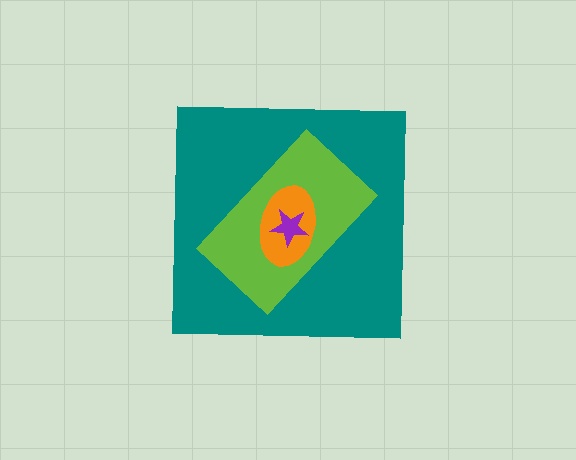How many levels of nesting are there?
4.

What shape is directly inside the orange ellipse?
The purple star.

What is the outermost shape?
The teal square.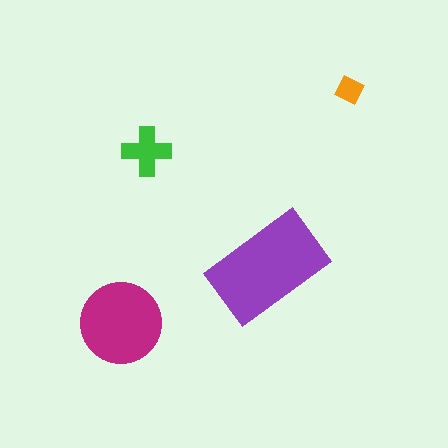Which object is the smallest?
The orange diamond.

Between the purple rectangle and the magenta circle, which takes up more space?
The purple rectangle.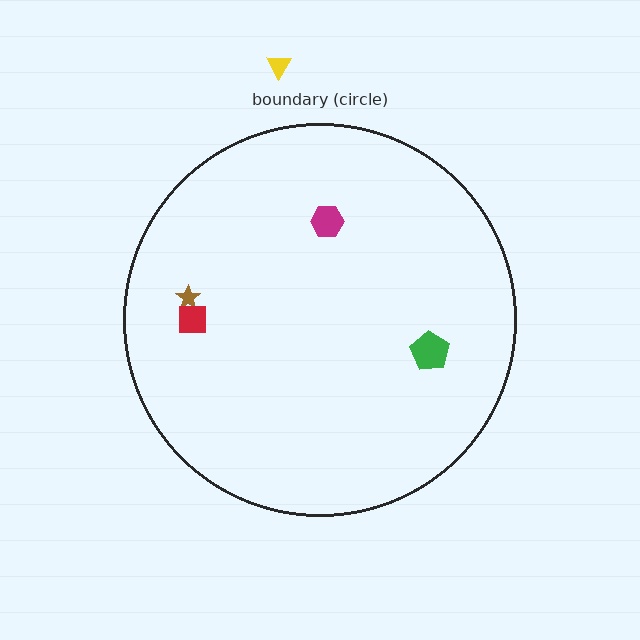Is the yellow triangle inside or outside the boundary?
Outside.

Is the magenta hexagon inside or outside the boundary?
Inside.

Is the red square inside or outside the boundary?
Inside.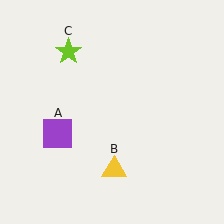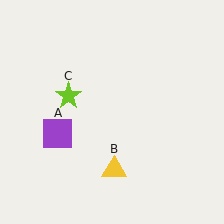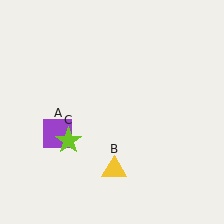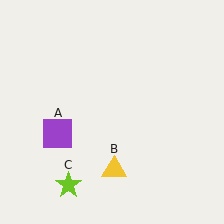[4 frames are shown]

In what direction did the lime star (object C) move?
The lime star (object C) moved down.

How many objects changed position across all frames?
1 object changed position: lime star (object C).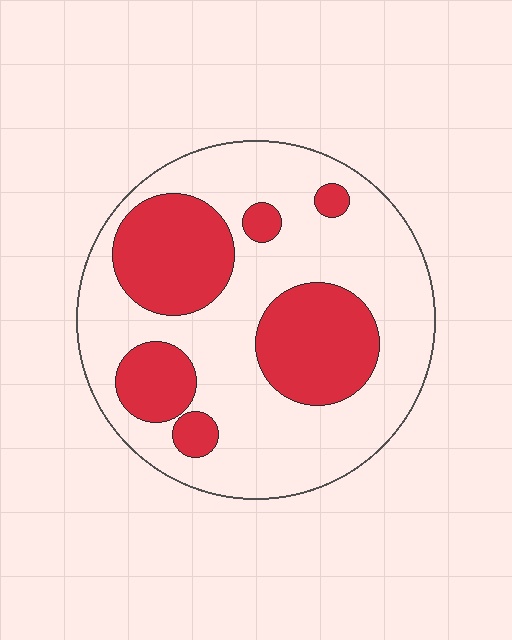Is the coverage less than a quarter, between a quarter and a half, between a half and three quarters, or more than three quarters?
Between a quarter and a half.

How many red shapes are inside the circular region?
6.